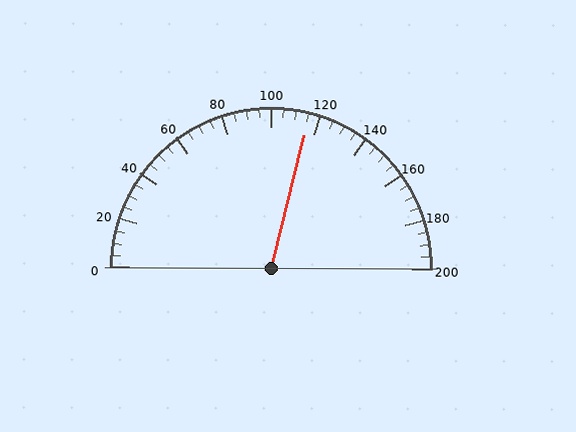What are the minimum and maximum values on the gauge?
The gauge ranges from 0 to 200.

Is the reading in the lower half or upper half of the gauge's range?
The reading is in the upper half of the range (0 to 200).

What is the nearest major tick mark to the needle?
The nearest major tick mark is 120.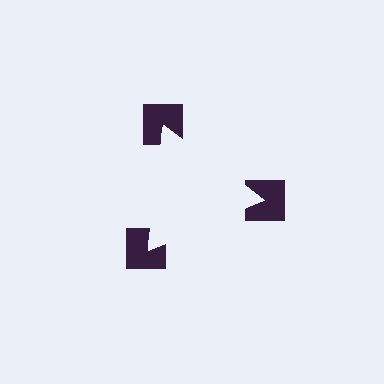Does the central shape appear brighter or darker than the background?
It typically appears slightly brighter than the background, even though no actual brightness change is drawn.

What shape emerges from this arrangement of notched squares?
An illusory triangle — its edges are inferred from the aligned wedge cuts in the notched squares, not physically drawn.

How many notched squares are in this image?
There are 3 — one at each vertex of the illusory triangle.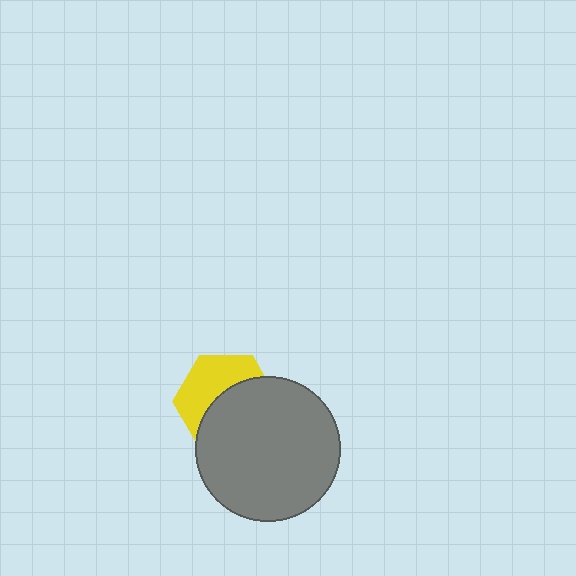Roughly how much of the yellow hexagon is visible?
About half of it is visible (roughly 45%).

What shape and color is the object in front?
The object in front is a gray circle.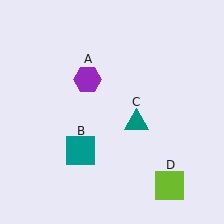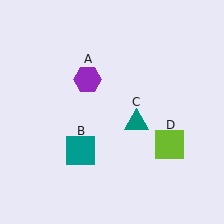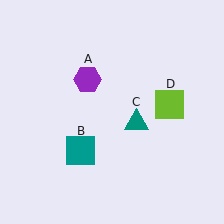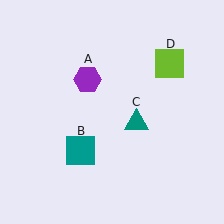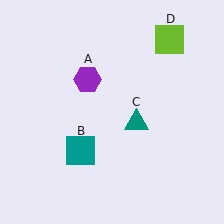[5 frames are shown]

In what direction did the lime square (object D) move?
The lime square (object D) moved up.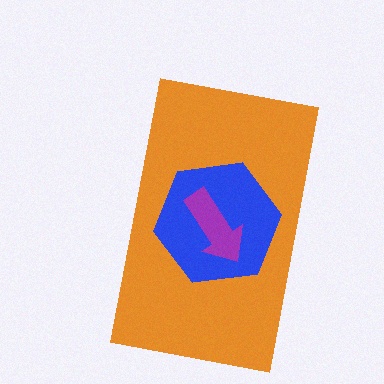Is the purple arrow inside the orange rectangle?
Yes.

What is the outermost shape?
The orange rectangle.